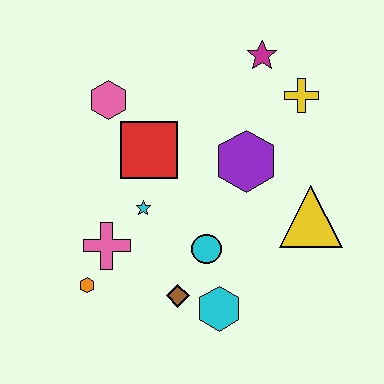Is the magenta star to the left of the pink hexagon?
No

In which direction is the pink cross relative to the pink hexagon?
The pink cross is below the pink hexagon.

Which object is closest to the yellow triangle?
The purple hexagon is closest to the yellow triangle.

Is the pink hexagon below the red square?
No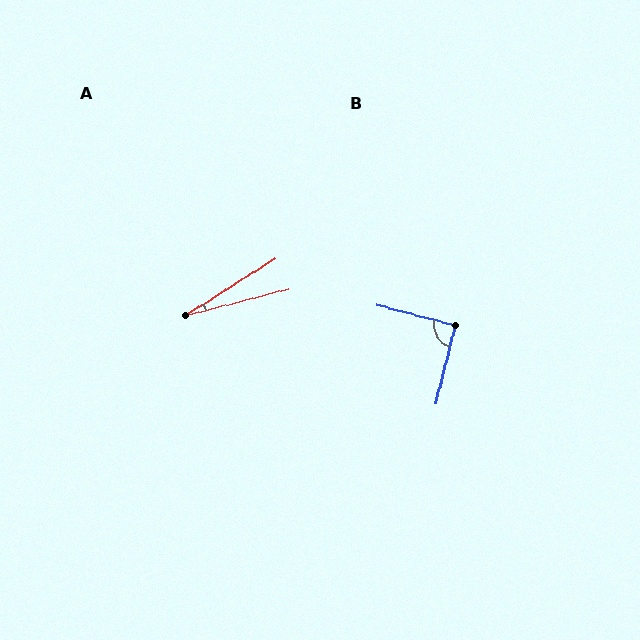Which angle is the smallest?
A, at approximately 18 degrees.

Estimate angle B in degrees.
Approximately 91 degrees.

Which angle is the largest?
B, at approximately 91 degrees.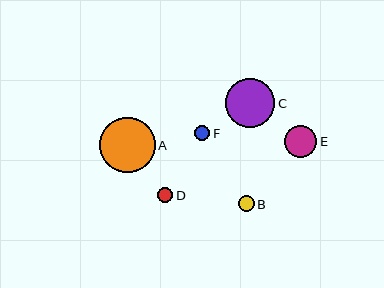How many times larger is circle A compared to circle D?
Circle A is approximately 3.7 times the size of circle D.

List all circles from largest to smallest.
From largest to smallest: A, C, E, B, D, F.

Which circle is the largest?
Circle A is the largest with a size of approximately 56 pixels.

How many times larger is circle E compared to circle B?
Circle E is approximately 2.0 times the size of circle B.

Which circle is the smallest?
Circle F is the smallest with a size of approximately 15 pixels.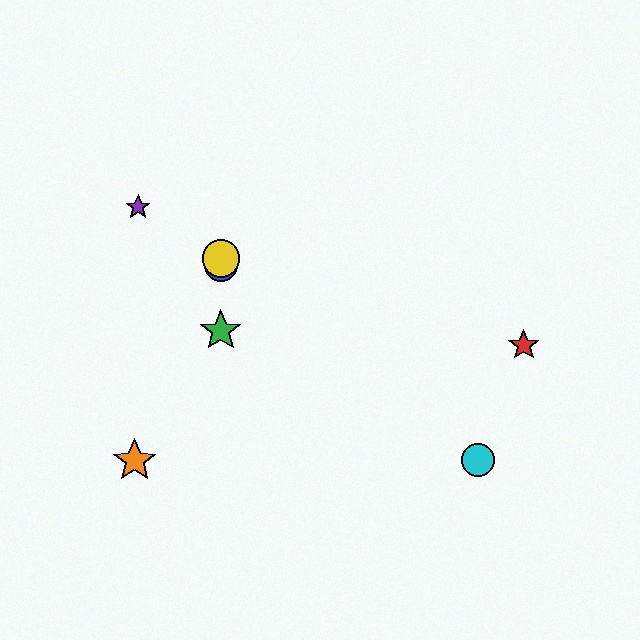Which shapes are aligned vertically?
The blue circle, the green star, the yellow circle are aligned vertically.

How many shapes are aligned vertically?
3 shapes (the blue circle, the green star, the yellow circle) are aligned vertically.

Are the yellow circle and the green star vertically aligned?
Yes, both are at x≈221.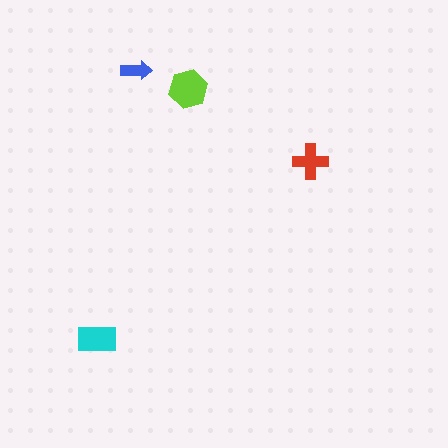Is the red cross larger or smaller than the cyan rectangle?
Smaller.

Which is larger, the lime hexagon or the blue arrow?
The lime hexagon.